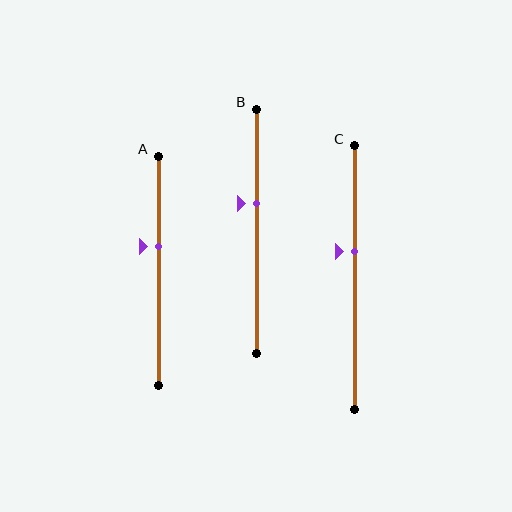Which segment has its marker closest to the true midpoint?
Segment C has its marker closest to the true midpoint.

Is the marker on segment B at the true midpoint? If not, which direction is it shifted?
No, the marker on segment B is shifted upward by about 12% of the segment length.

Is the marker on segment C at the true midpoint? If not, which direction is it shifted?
No, the marker on segment C is shifted upward by about 10% of the segment length.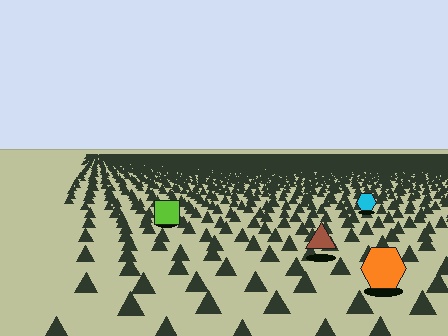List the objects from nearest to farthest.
From nearest to farthest: the orange hexagon, the brown triangle, the lime square, the cyan hexagon.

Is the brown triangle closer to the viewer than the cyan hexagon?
Yes. The brown triangle is closer — you can tell from the texture gradient: the ground texture is coarser near it.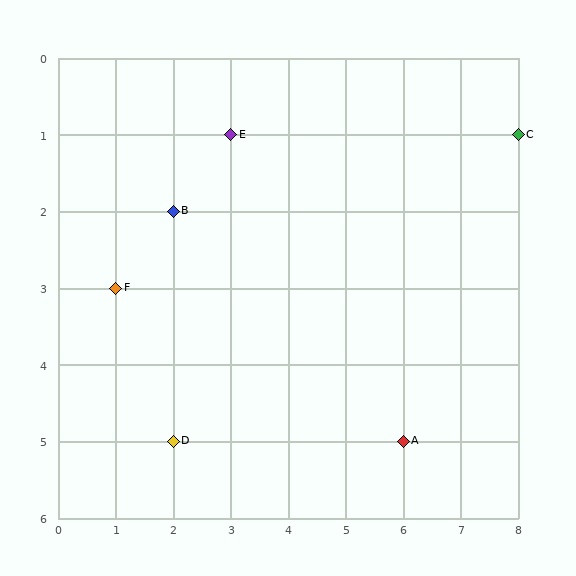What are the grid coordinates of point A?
Point A is at grid coordinates (6, 5).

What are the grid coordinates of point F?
Point F is at grid coordinates (1, 3).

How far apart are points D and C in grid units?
Points D and C are 6 columns and 4 rows apart (about 7.2 grid units diagonally).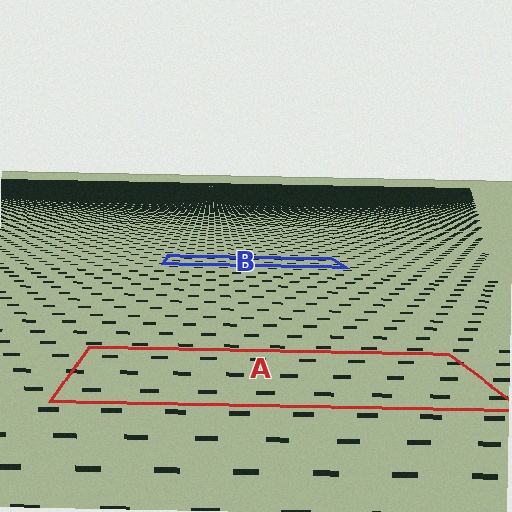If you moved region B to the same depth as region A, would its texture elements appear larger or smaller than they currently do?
They would appear larger. At a closer depth, the same texture elements are projected at a bigger on-screen size.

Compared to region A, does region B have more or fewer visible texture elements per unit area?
Region B has more texture elements per unit area — they are packed more densely because it is farther away.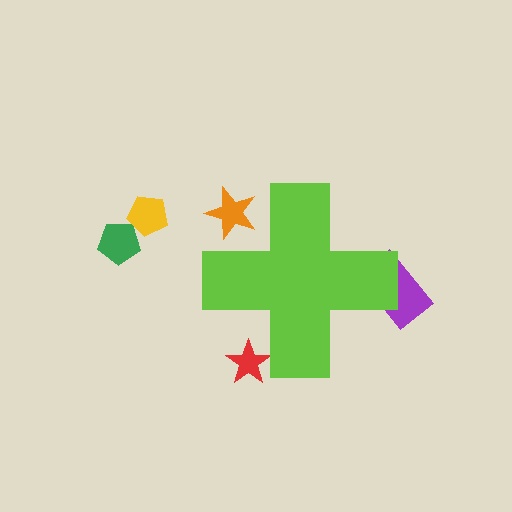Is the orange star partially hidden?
Yes, the orange star is partially hidden behind the lime cross.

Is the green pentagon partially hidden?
No, the green pentagon is fully visible.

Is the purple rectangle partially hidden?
Yes, the purple rectangle is partially hidden behind the lime cross.